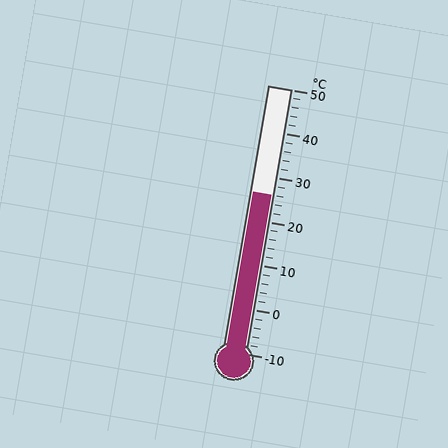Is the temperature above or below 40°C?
The temperature is below 40°C.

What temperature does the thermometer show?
The thermometer shows approximately 26°C.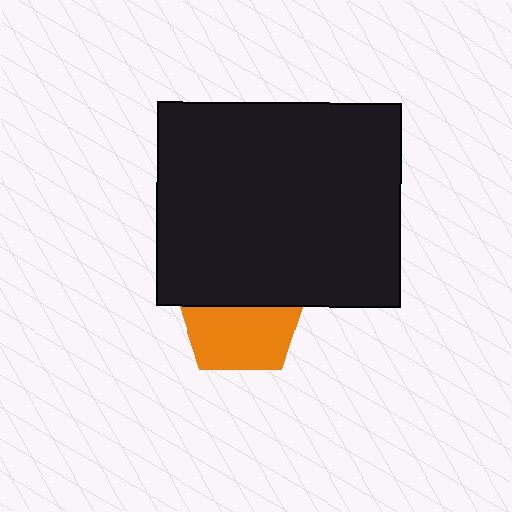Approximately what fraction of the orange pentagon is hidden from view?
Roughly 45% of the orange pentagon is hidden behind the black rectangle.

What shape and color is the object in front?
The object in front is a black rectangle.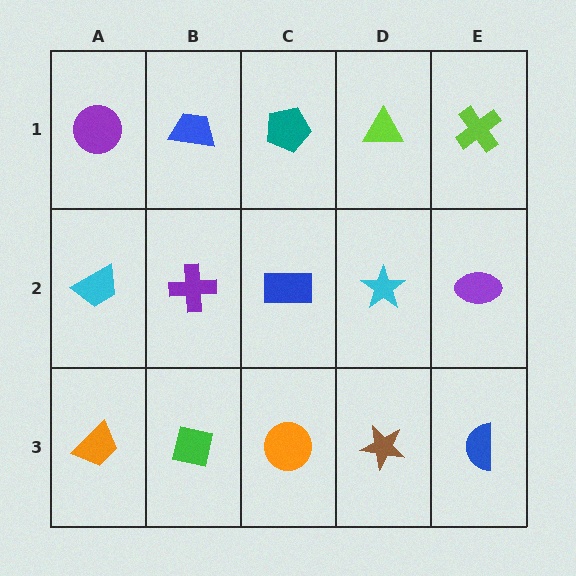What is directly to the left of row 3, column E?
A brown star.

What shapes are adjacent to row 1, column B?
A purple cross (row 2, column B), a purple circle (row 1, column A), a teal pentagon (row 1, column C).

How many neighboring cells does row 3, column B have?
3.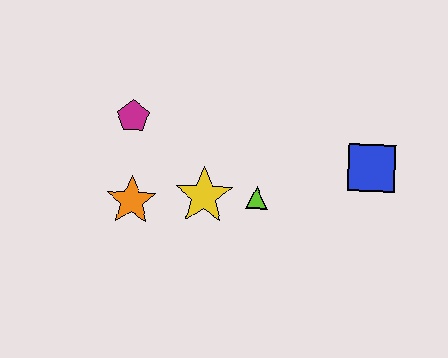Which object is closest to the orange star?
The yellow star is closest to the orange star.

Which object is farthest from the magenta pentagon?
The blue square is farthest from the magenta pentagon.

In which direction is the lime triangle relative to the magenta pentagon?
The lime triangle is to the right of the magenta pentagon.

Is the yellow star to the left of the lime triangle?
Yes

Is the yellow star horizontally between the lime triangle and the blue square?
No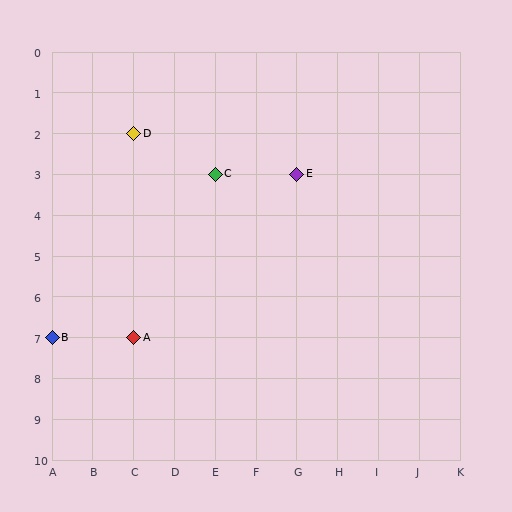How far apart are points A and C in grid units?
Points A and C are 2 columns and 4 rows apart (about 4.5 grid units diagonally).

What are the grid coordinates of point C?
Point C is at grid coordinates (E, 3).